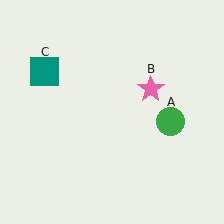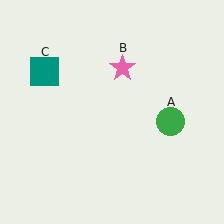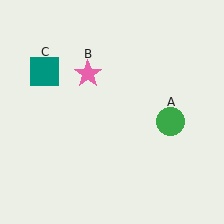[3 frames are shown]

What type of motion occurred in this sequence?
The pink star (object B) rotated counterclockwise around the center of the scene.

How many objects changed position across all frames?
1 object changed position: pink star (object B).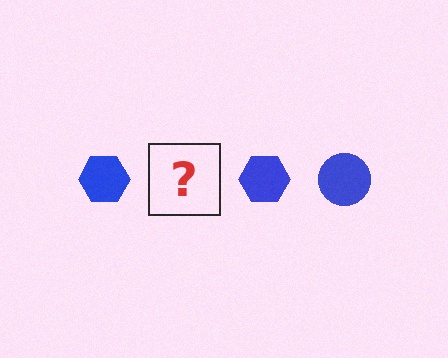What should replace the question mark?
The question mark should be replaced with a blue circle.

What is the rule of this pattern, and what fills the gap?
The rule is that the pattern cycles through hexagon, circle shapes in blue. The gap should be filled with a blue circle.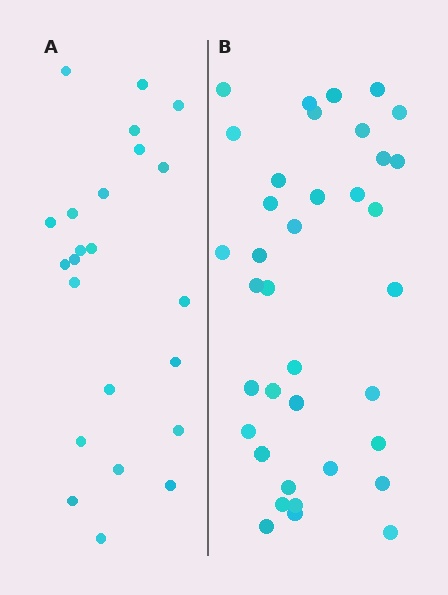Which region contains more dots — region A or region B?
Region B (the right region) has more dots.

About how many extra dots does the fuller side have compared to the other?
Region B has approximately 15 more dots than region A.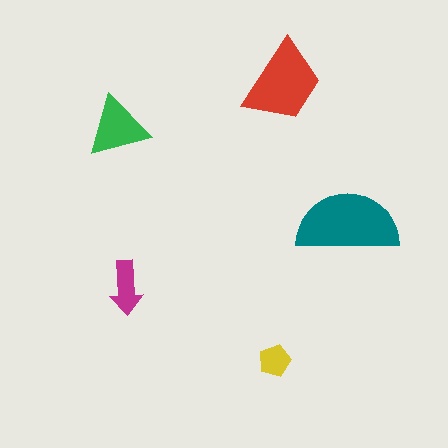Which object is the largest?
The teal semicircle.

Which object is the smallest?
The yellow pentagon.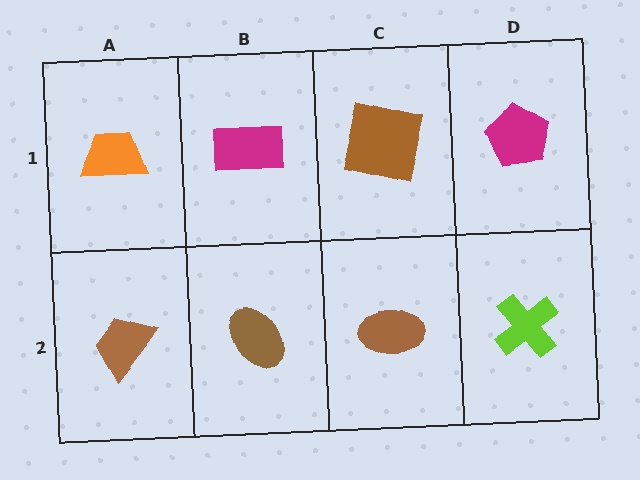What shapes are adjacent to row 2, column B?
A magenta rectangle (row 1, column B), a brown trapezoid (row 2, column A), a brown ellipse (row 2, column C).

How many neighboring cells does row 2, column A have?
2.